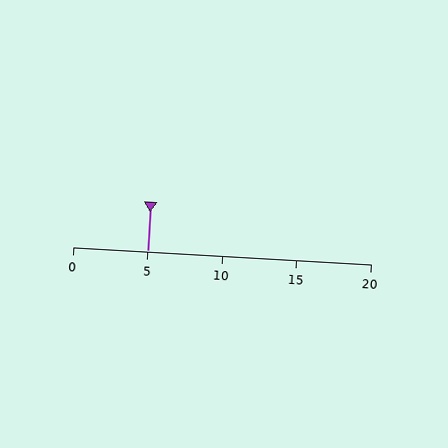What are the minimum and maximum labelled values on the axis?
The axis runs from 0 to 20.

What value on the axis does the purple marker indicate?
The marker indicates approximately 5.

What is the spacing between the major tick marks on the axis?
The major ticks are spaced 5 apart.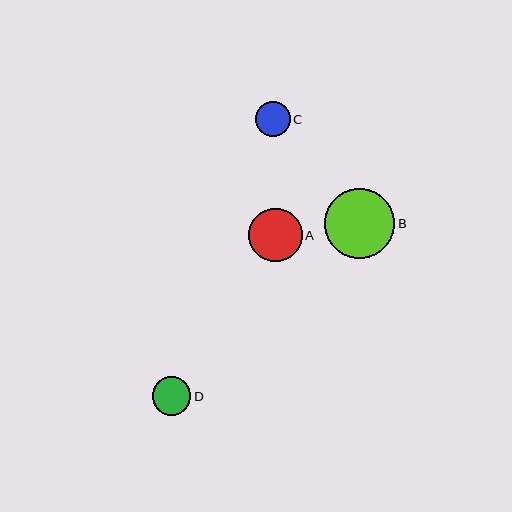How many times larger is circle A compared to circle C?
Circle A is approximately 1.6 times the size of circle C.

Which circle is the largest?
Circle B is the largest with a size of approximately 70 pixels.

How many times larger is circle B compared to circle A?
Circle B is approximately 1.3 times the size of circle A.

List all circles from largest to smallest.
From largest to smallest: B, A, D, C.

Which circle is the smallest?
Circle C is the smallest with a size of approximately 35 pixels.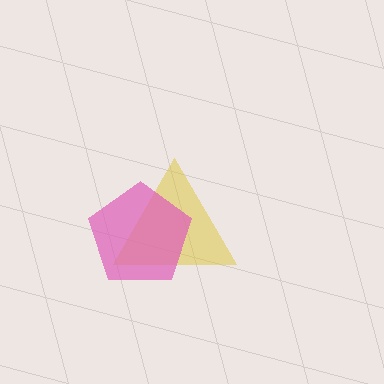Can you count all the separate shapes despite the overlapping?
Yes, there are 2 separate shapes.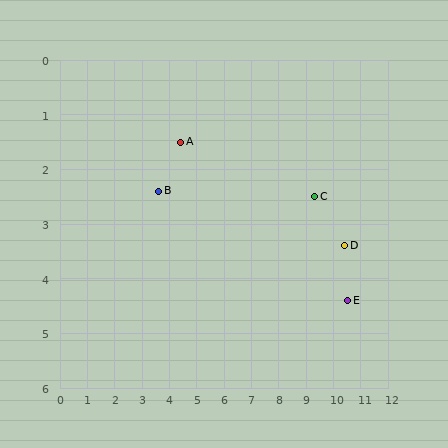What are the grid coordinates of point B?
Point B is at approximately (3.6, 2.4).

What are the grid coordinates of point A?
Point A is at approximately (4.4, 1.5).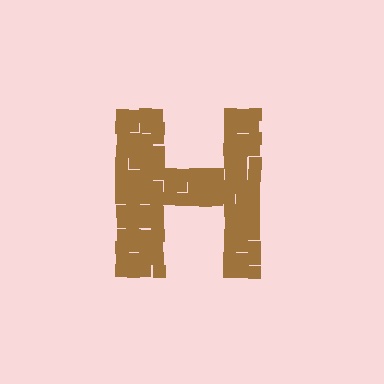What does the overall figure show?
The overall figure shows the letter H.